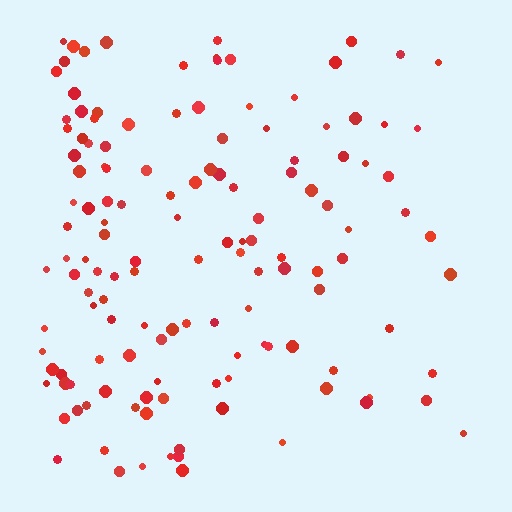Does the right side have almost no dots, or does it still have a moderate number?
Still a moderate number, just noticeably fewer than the left.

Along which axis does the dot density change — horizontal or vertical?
Horizontal.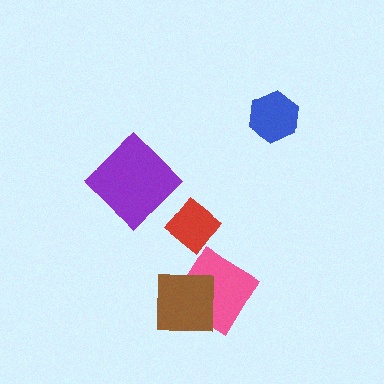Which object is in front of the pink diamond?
The brown square is in front of the pink diamond.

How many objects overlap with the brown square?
1 object overlaps with the brown square.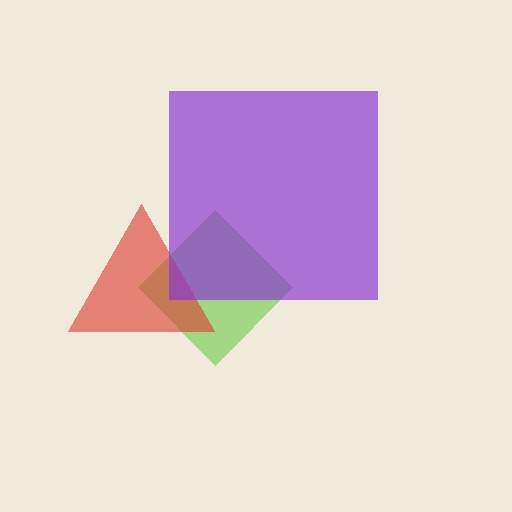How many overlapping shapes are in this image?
There are 3 overlapping shapes in the image.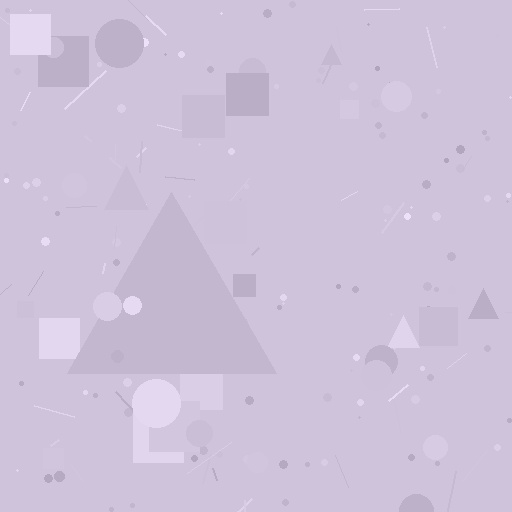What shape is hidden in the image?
A triangle is hidden in the image.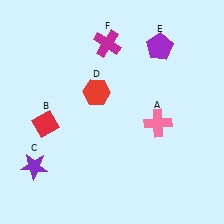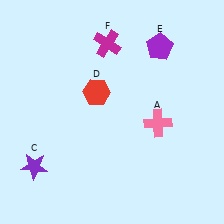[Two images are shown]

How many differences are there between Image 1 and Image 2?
There is 1 difference between the two images.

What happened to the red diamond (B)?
The red diamond (B) was removed in Image 2. It was in the bottom-left area of Image 1.